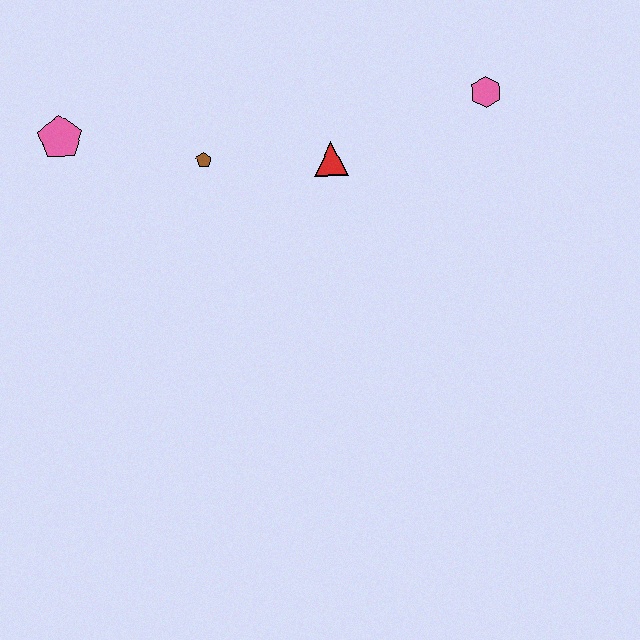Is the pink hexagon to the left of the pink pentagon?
No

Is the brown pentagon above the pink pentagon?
No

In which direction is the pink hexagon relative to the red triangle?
The pink hexagon is to the right of the red triangle.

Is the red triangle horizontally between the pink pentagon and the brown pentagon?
No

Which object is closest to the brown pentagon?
The red triangle is closest to the brown pentagon.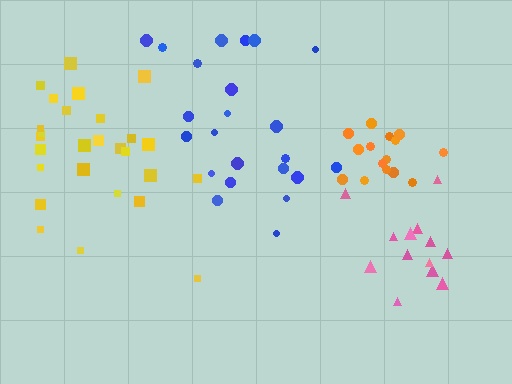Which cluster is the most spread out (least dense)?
Blue.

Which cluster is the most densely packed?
Orange.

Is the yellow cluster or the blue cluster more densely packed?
Yellow.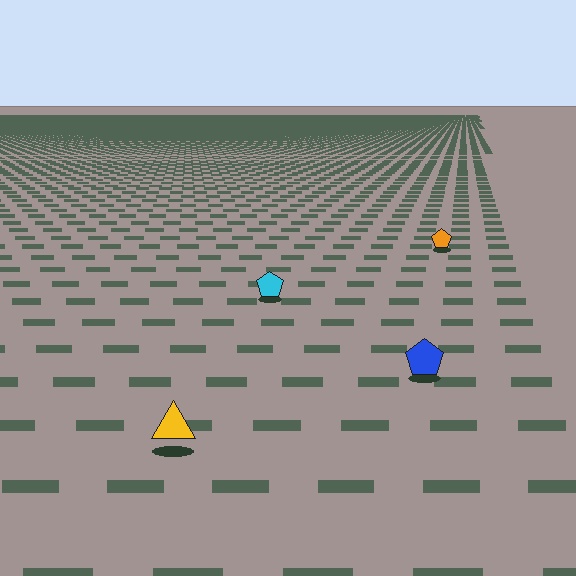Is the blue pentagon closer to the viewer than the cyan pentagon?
Yes. The blue pentagon is closer — you can tell from the texture gradient: the ground texture is coarser near it.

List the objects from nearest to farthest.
From nearest to farthest: the yellow triangle, the blue pentagon, the cyan pentagon, the orange pentagon.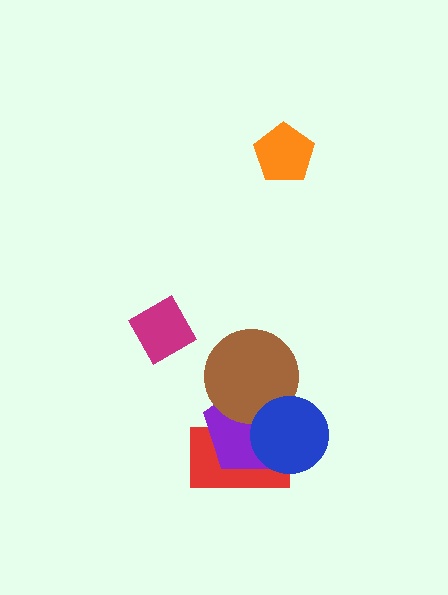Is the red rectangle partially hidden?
Yes, it is partially covered by another shape.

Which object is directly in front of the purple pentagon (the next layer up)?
The brown circle is directly in front of the purple pentagon.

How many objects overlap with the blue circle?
3 objects overlap with the blue circle.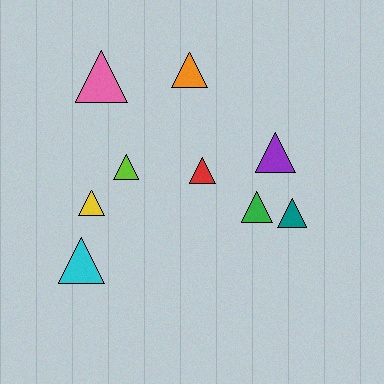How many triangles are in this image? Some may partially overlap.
There are 9 triangles.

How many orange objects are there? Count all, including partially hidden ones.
There is 1 orange object.